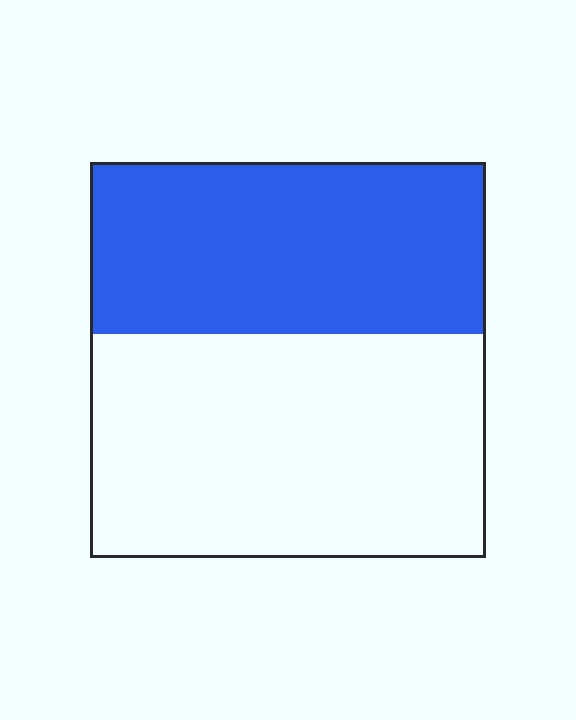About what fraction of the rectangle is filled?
About two fifths (2/5).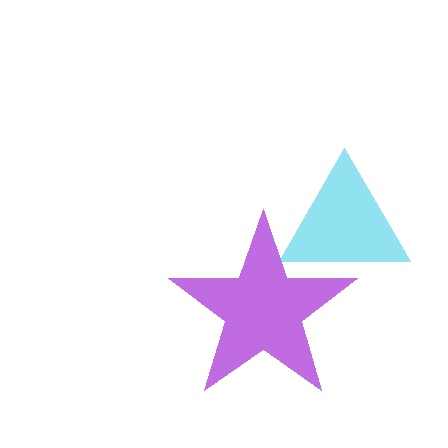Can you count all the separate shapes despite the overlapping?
Yes, there are 2 separate shapes.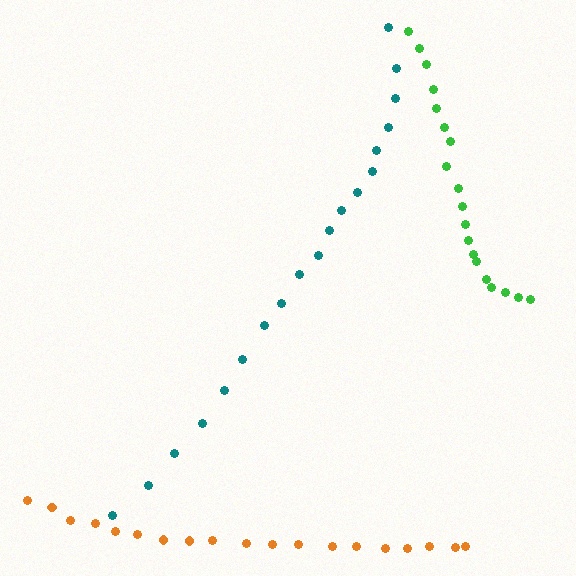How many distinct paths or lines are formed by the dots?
There are 3 distinct paths.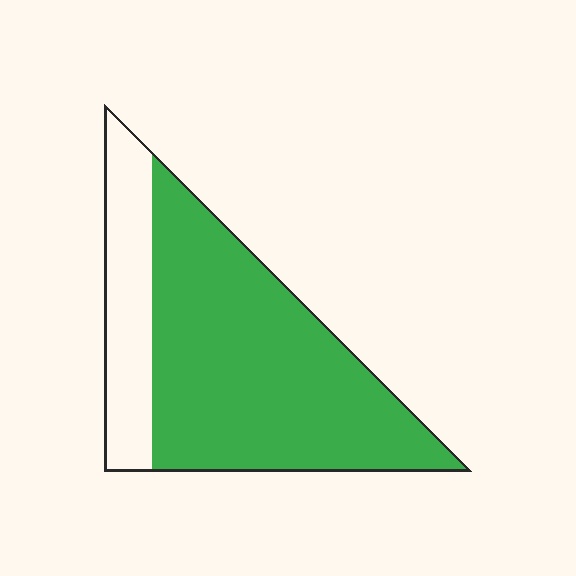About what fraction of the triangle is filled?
About three quarters (3/4).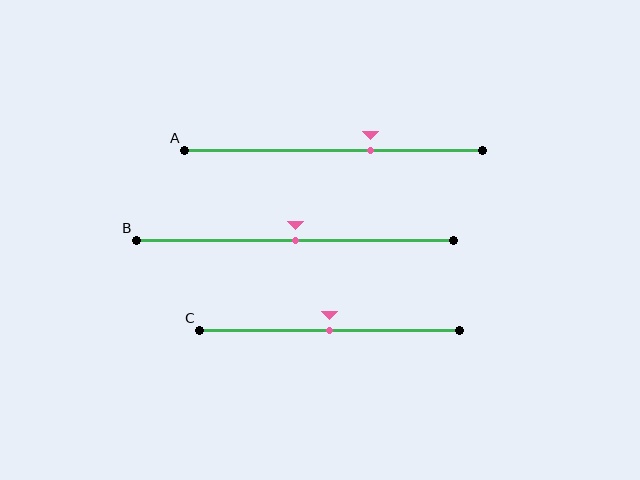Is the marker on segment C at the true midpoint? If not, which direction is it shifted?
Yes, the marker on segment C is at the true midpoint.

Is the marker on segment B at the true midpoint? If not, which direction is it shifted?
Yes, the marker on segment B is at the true midpoint.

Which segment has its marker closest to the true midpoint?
Segment B has its marker closest to the true midpoint.